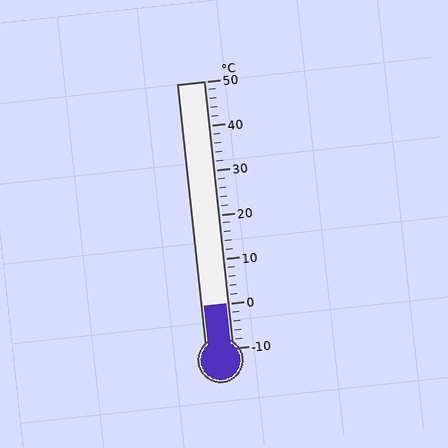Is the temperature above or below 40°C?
The temperature is below 40°C.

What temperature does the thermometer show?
The thermometer shows approximately 0°C.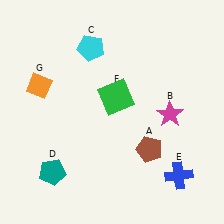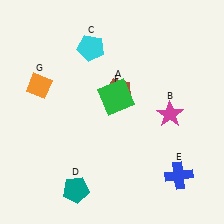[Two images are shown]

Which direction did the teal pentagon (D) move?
The teal pentagon (D) moved right.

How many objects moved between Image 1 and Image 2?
2 objects moved between the two images.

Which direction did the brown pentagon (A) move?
The brown pentagon (A) moved up.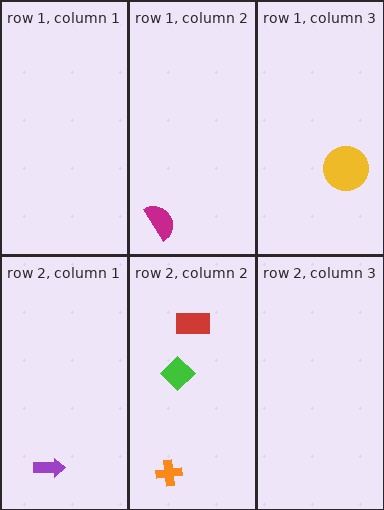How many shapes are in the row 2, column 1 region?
1.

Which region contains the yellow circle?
The row 1, column 3 region.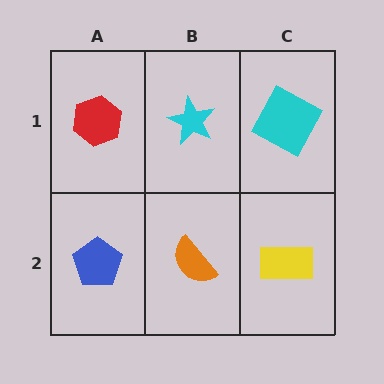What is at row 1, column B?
A cyan star.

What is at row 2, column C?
A yellow rectangle.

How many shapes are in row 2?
3 shapes.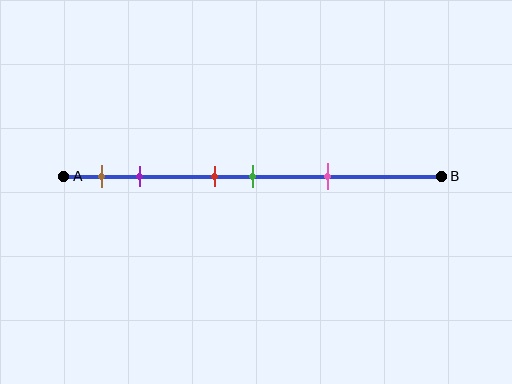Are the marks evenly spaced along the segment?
No, the marks are not evenly spaced.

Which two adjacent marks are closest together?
The red and green marks are the closest adjacent pair.